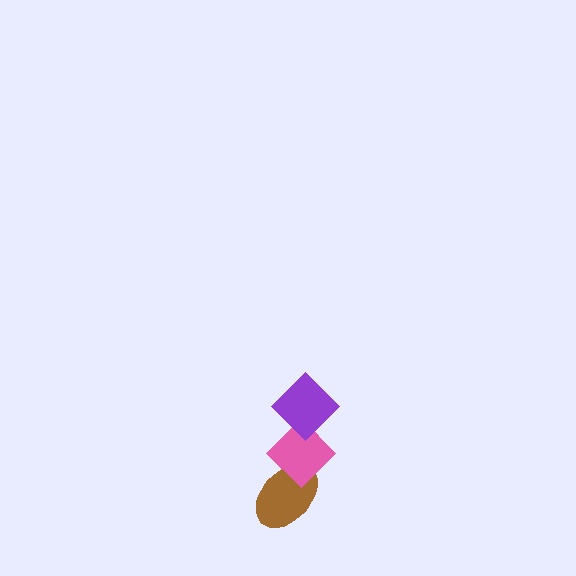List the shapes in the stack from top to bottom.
From top to bottom: the purple diamond, the pink diamond, the brown ellipse.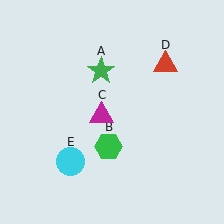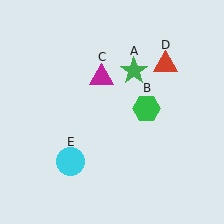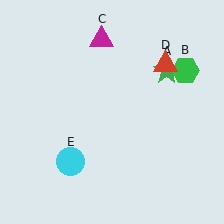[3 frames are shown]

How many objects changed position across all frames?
3 objects changed position: green star (object A), green hexagon (object B), magenta triangle (object C).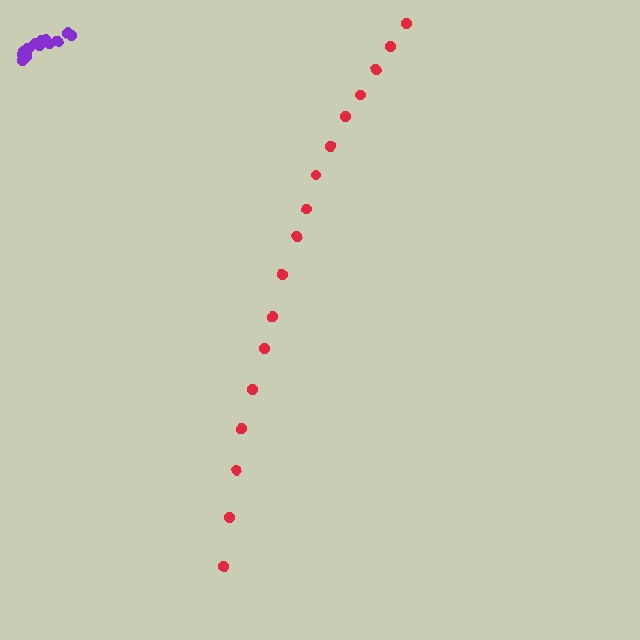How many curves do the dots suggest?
There are 2 distinct paths.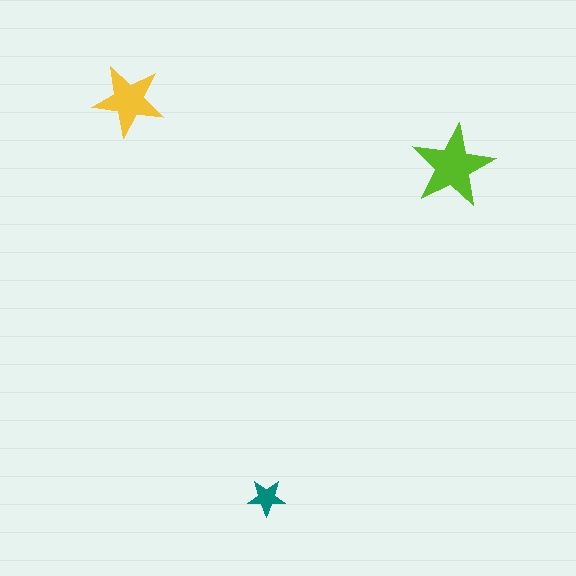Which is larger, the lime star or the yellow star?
The lime one.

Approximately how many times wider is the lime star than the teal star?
About 2 times wider.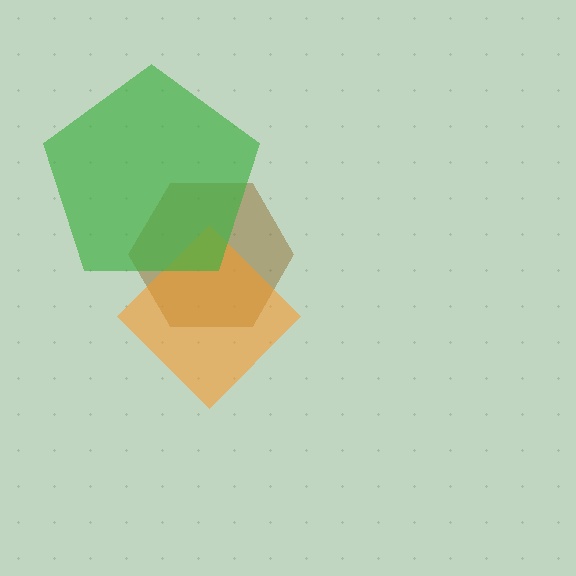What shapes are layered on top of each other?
The layered shapes are: a brown hexagon, an orange diamond, a green pentagon.